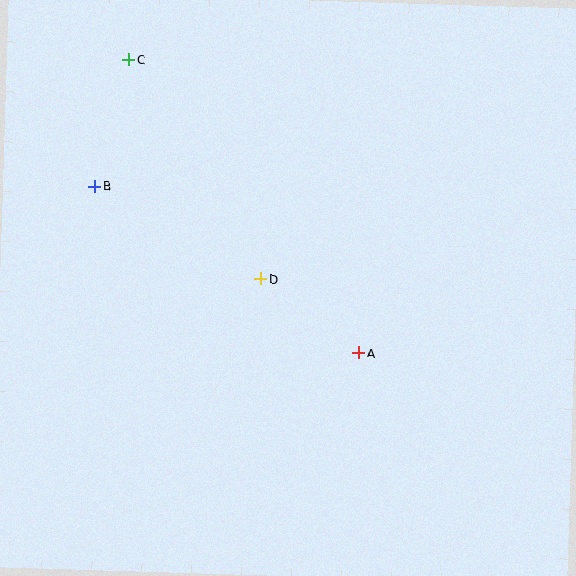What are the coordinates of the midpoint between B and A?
The midpoint between B and A is at (227, 269).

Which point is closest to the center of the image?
Point D at (261, 279) is closest to the center.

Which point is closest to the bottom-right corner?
Point A is closest to the bottom-right corner.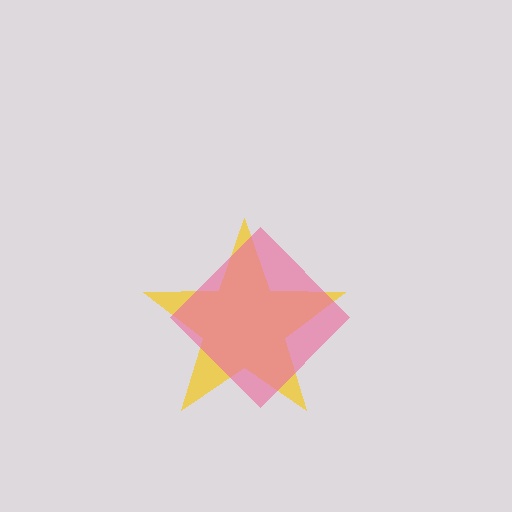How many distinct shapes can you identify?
There are 2 distinct shapes: a yellow star, a pink diamond.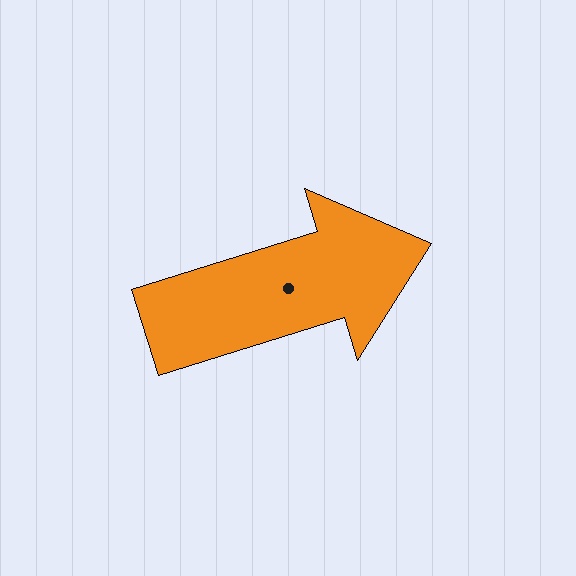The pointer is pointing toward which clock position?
Roughly 2 o'clock.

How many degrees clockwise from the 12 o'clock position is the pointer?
Approximately 73 degrees.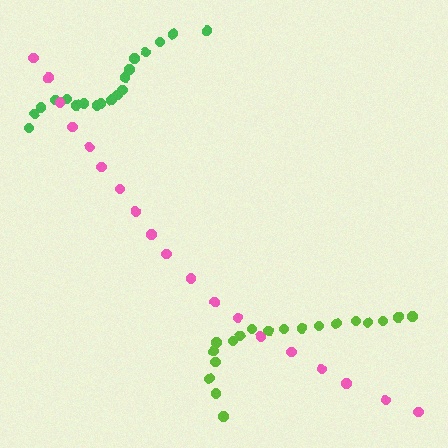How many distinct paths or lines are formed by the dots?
There are 3 distinct paths.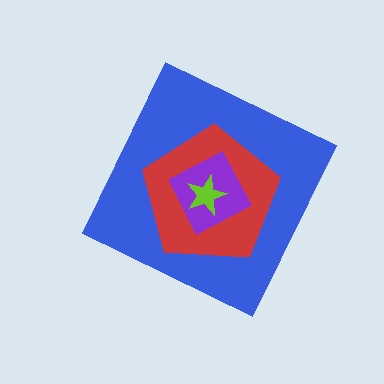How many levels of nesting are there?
4.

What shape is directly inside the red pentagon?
The purple square.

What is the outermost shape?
The blue diamond.